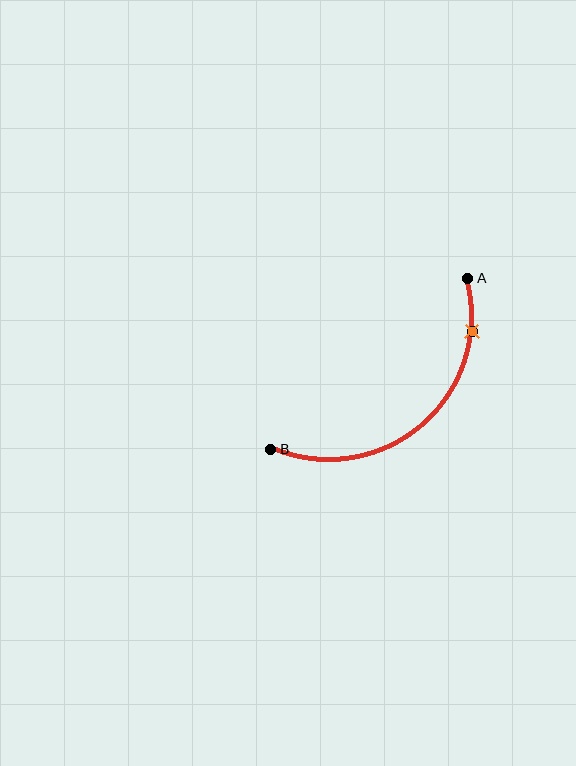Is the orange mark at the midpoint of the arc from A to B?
No. The orange mark lies on the arc but is closer to endpoint A. The arc midpoint would be at the point on the curve equidistant along the arc from both A and B.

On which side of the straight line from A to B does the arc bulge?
The arc bulges below and to the right of the straight line connecting A and B.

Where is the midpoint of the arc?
The arc midpoint is the point on the curve farthest from the straight line joining A and B. It sits below and to the right of that line.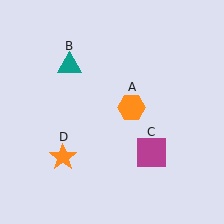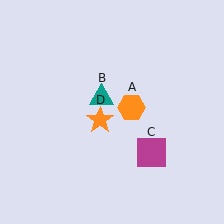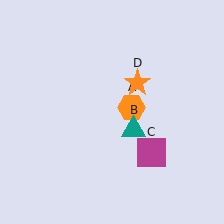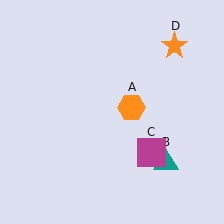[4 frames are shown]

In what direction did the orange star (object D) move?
The orange star (object D) moved up and to the right.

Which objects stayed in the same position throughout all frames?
Orange hexagon (object A) and magenta square (object C) remained stationary.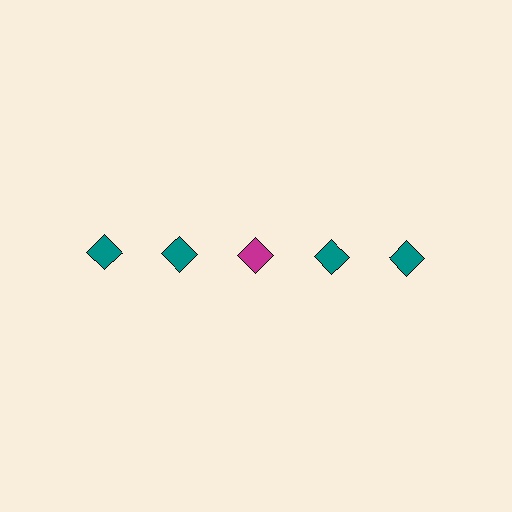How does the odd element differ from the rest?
It has a different color: magenta instead of teal.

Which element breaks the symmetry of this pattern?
The magenta diamond in the top row, center column breaks the symmetry. All other shapes are teal diamonds.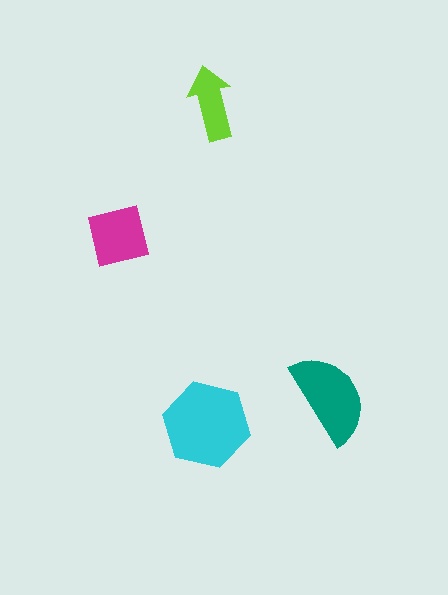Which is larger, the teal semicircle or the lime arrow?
The teal semicircle.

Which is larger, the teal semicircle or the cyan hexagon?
The cyan hexagon.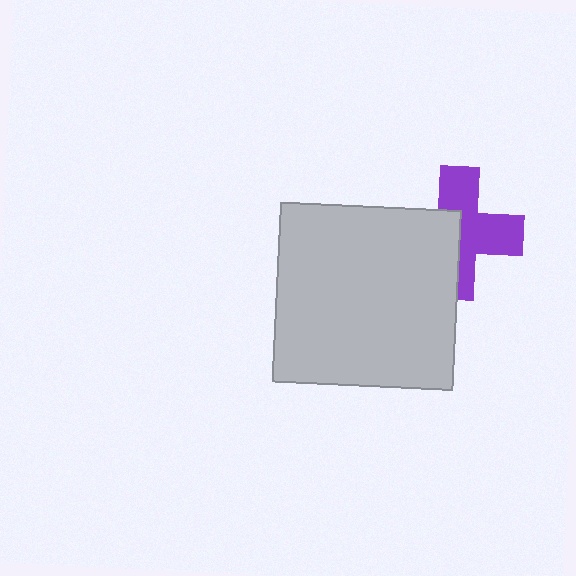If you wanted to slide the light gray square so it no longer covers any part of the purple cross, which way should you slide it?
Slide it left — that is the most direct way to separate the two shapes.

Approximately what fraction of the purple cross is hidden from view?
Roughly 44% of the purple cross is hidden behind the light gray square.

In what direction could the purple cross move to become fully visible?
The purple cross could move right. That would shift it out from behind the light gray square entirely.